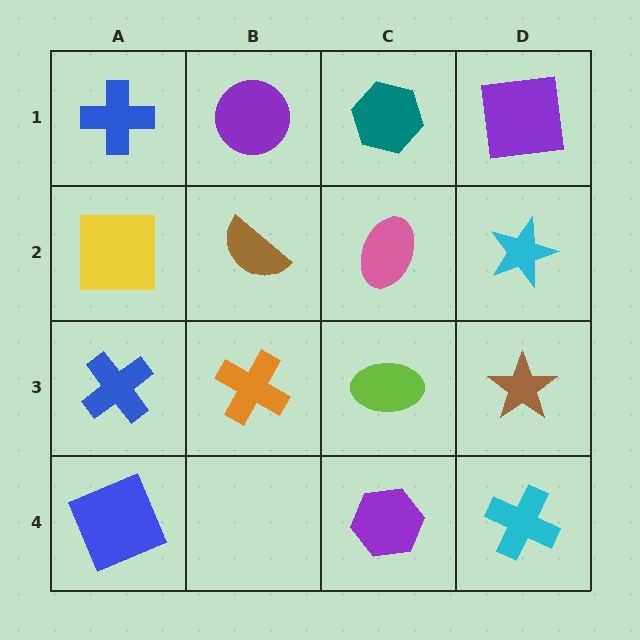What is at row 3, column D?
A brown star.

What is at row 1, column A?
A blue cross.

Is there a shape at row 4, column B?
No, that cell is empty.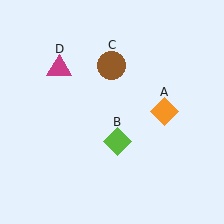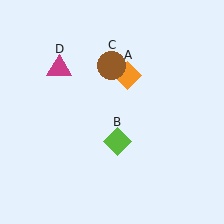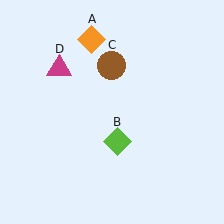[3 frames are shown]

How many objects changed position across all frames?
1 object changed position: orange diamond (object A).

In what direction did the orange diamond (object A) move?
The orange diamond (object A) moved up and to the left.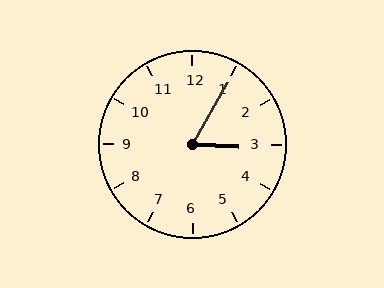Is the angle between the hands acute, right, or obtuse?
It is acute.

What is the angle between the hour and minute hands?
Approximately 62 degrees.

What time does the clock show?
3:05.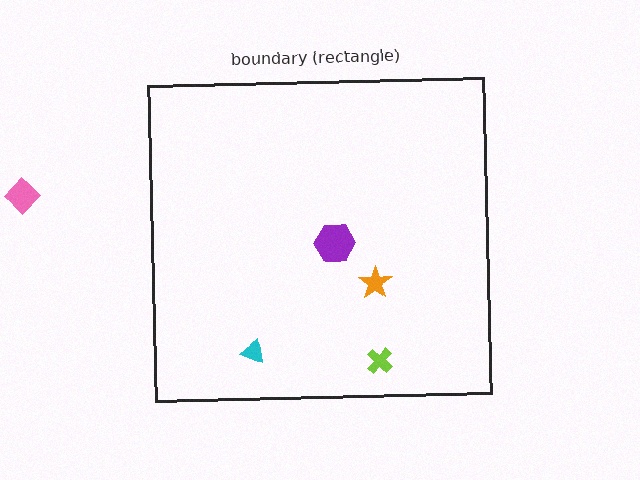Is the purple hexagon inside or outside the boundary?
Inside.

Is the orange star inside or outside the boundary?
Inside.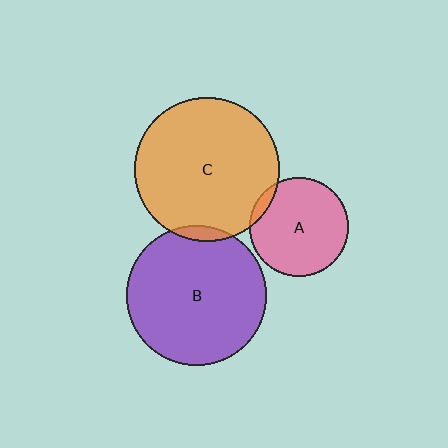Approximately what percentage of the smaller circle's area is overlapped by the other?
Approximately 5%.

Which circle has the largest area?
Circle C (orange).